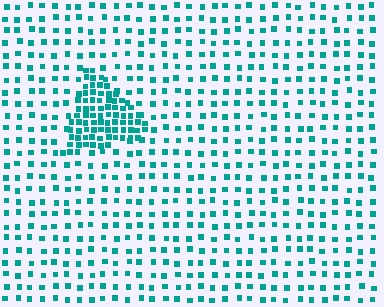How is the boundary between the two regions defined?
The boundary is defined by a change in element density (approximately 2.7x ratio). All elements are the same color, size, and shape.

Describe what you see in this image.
The image contains small teal elements arranged at two different densities. A triangle-shaped region is visible where the elements are more densely packed than the surrounding area.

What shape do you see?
I see a triangle.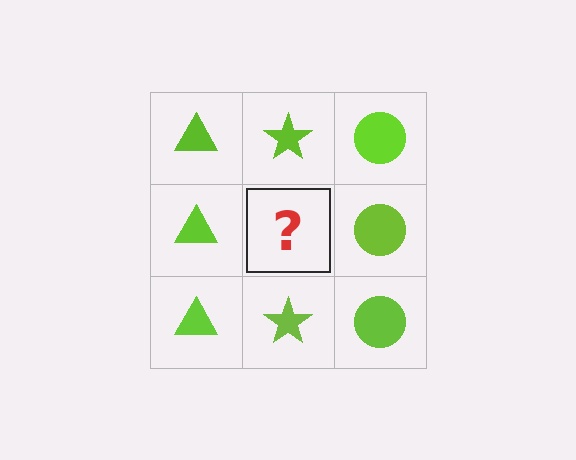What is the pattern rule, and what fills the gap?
The rule is that each column has a consistent shape. The gap should be filled with a lime star.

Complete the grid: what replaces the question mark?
The question mark should be replaced with a lime star.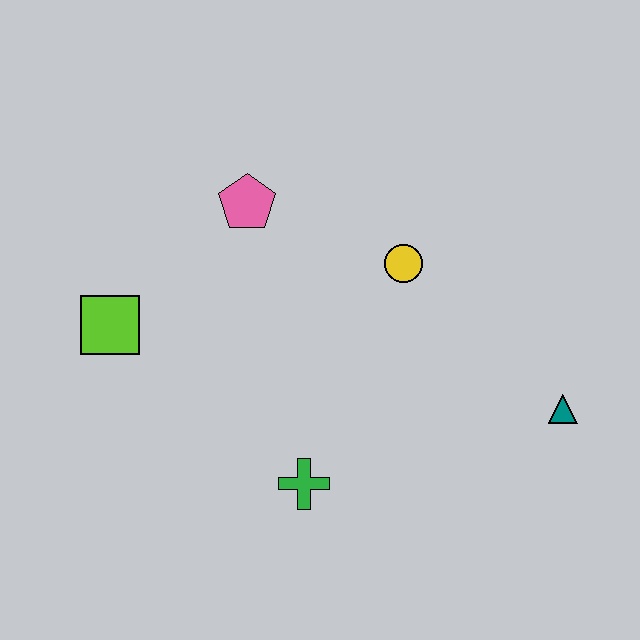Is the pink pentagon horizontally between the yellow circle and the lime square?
Yes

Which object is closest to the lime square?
The pink pentagon is closest to the lime square.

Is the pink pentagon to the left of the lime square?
No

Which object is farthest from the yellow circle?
The lime square is farthest from the yellow circle.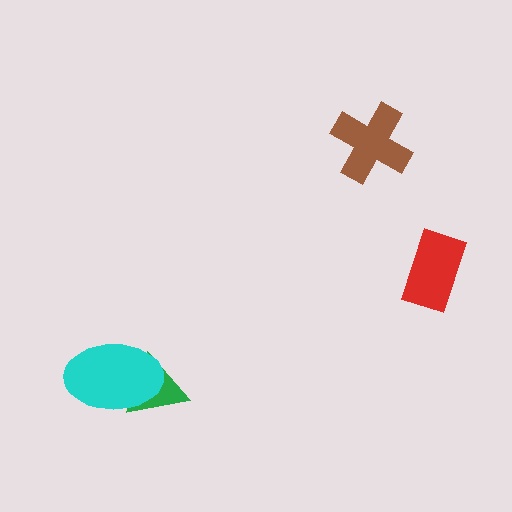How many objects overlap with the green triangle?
1 object overlaps with the green triangle.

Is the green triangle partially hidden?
Yes, it is partially covered by another shape.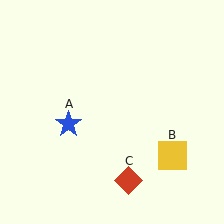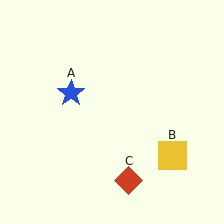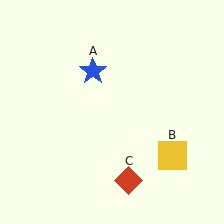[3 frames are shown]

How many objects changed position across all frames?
1 object changed position: blue star (object A).